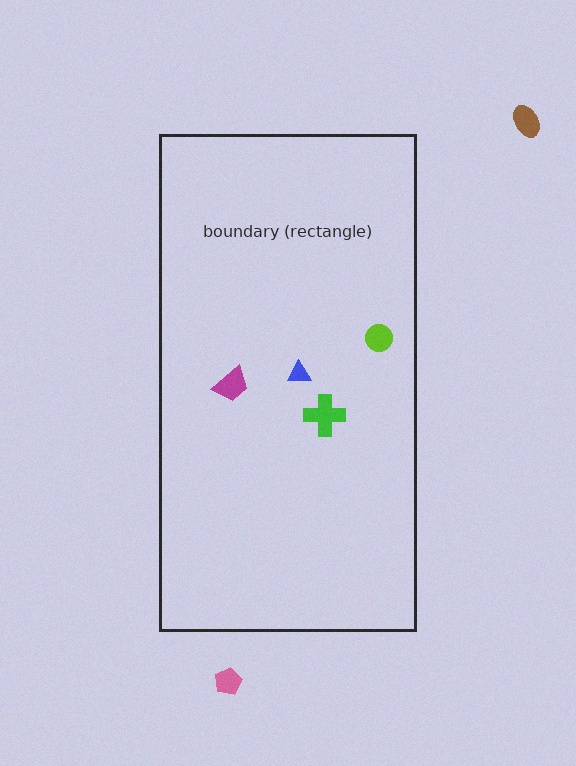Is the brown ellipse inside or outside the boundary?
Outside.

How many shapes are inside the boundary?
4 inside, 2 outside.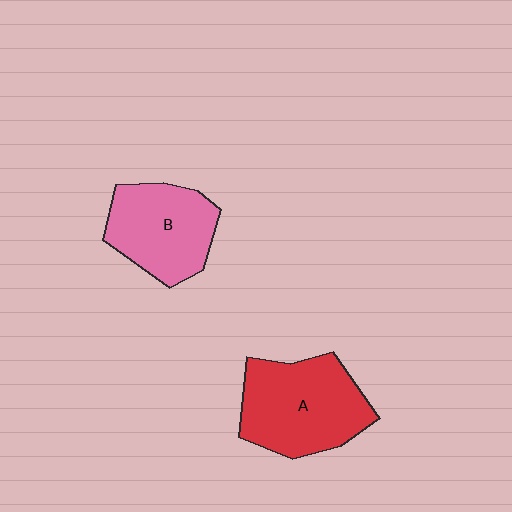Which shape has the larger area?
Shape A (red).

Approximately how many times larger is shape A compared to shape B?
Approximately 1.2 times.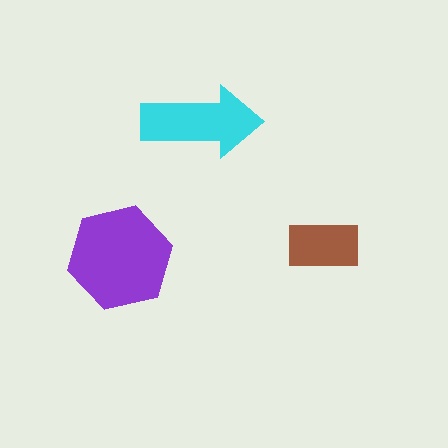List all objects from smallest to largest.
The brown rectangle, the cyan arrow, the purple hexagon.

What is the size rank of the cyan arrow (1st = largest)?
2nd.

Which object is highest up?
The cyan arrow is topmost.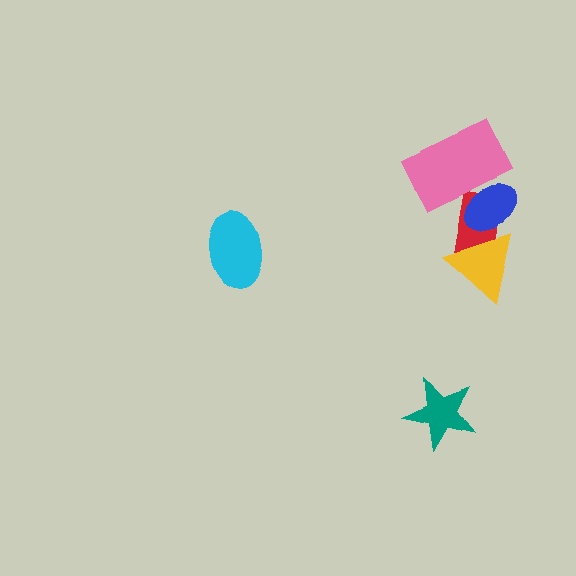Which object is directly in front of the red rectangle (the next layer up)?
The blue ellipse is directly in front of the red rectangle.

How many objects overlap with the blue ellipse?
3 objects overlap with the blue ellipse.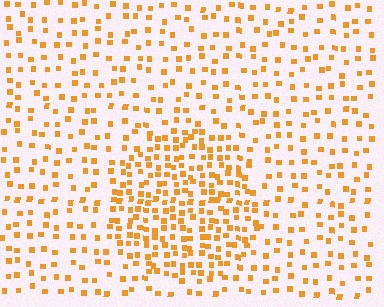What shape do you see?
I see a circle.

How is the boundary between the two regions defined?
The boundary is defined by a change in element density (approximately 2.1x ratio). All elements are the same color, size, and shape.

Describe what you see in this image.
The image contains small orange elements arranged at two different densities. A circle-shaped region is visible where the elements are more densely packed than the surrounding area.